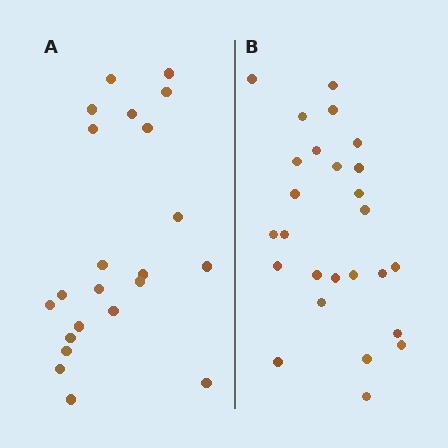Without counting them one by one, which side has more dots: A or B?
Region B (the right region) has more dots.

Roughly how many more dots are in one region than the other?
Region B has about 4 more dots than region A.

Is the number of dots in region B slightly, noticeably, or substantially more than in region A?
Region B has only slightly more — the two regions are fairly close. The ratio is roughly 1.2 to 1.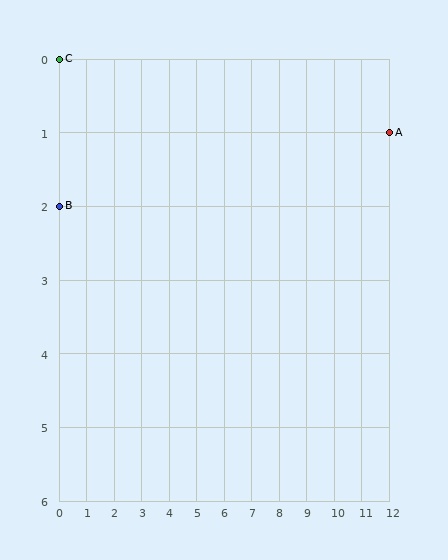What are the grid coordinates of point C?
Point C is at grid coordinates (0, 0).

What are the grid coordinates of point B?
Point B is at grid coordinates (0, 2).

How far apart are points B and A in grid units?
Points B and A are 12 columns and 1 row apart (about 12.0 grid units diagonally).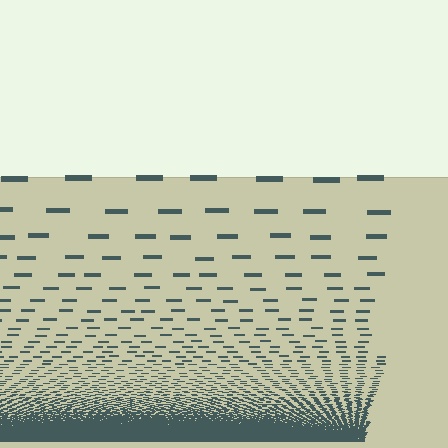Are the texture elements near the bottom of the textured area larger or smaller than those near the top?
Smaller. The gradient is inverted — elements near the bottom are smaller and denser.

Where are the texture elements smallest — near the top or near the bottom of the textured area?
Near the bottom.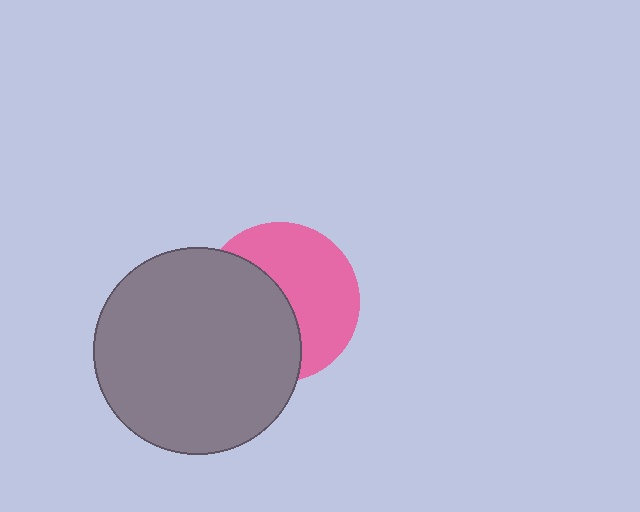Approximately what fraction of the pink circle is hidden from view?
Roughly 48% of the pink circle is hidden behind the gray circle.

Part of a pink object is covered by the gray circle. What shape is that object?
It is a circle.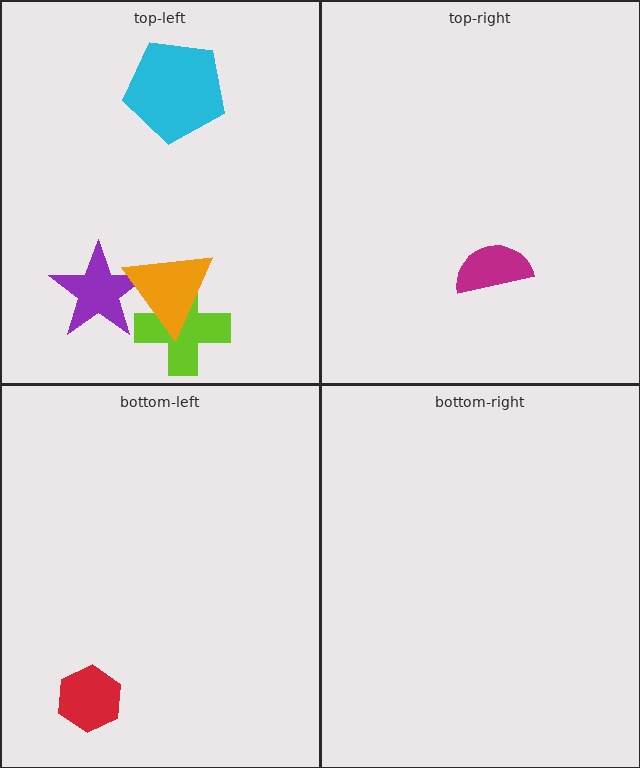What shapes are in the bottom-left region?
The red hexagon.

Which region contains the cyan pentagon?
The top-left region.